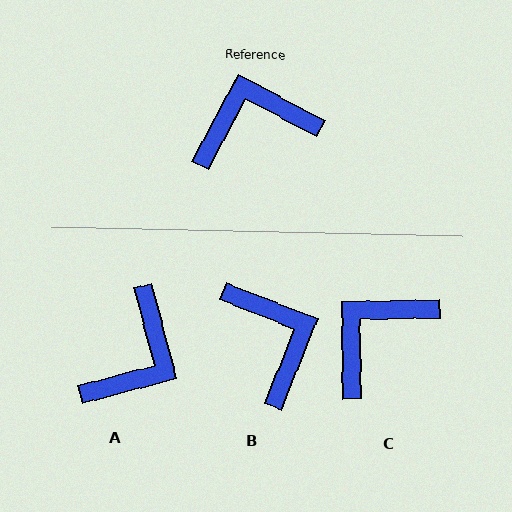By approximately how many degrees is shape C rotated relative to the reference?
Approximately 29 degrees counter-clockwise.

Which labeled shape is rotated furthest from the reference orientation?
A, about 137 degrees away.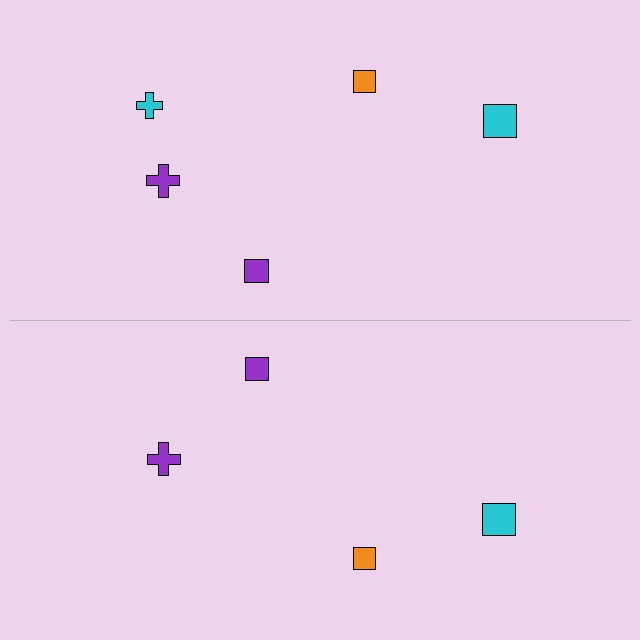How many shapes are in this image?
There are 9 shapes in this image.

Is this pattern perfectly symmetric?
No, the pattern is not perfectly symmetric. A cyan cross is missing from the bottom side.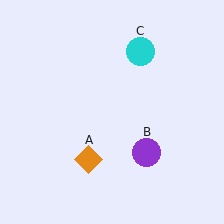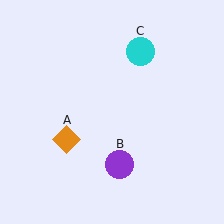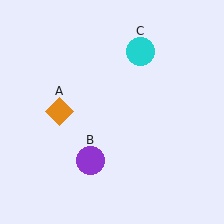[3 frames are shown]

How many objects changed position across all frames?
2 objects changed position: orange diamond (object A), purple circle (object B).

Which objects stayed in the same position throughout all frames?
Cyan circle (object C) remained stationary.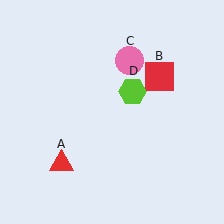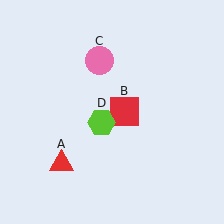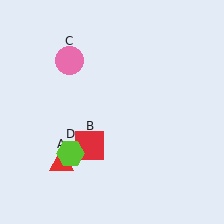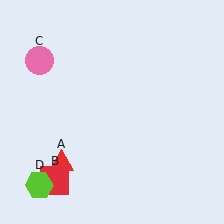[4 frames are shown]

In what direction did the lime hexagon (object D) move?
The lime hexagon (object D) moved down and to the left.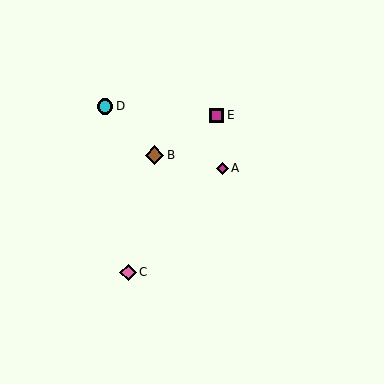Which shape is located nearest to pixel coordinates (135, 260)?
The pink diamond (labeled C) at (128, 272) is nearest to that location.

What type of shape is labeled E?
Shape E is a magenta square.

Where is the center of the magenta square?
The center of the magenta square is at (217, 115).